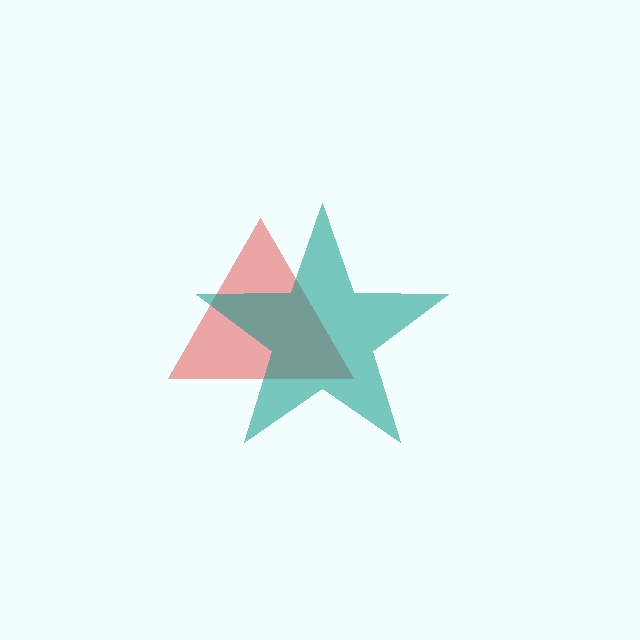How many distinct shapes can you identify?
There are 2 distinct shapes: a red triangle, a teal star.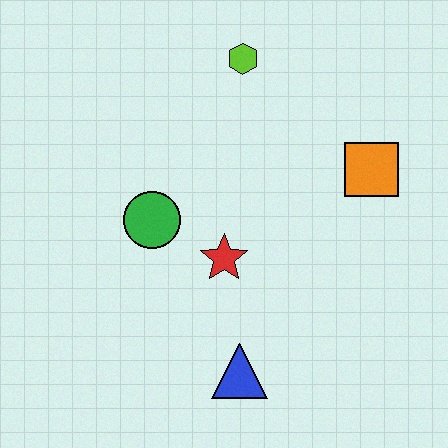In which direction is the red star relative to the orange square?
The red star is to the left of the orange square.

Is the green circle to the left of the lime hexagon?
Yes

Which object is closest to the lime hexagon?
The orange square is closest to the lime hexagon.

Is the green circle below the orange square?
Yes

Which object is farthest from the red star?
The lime hexagon is farthest from the red star.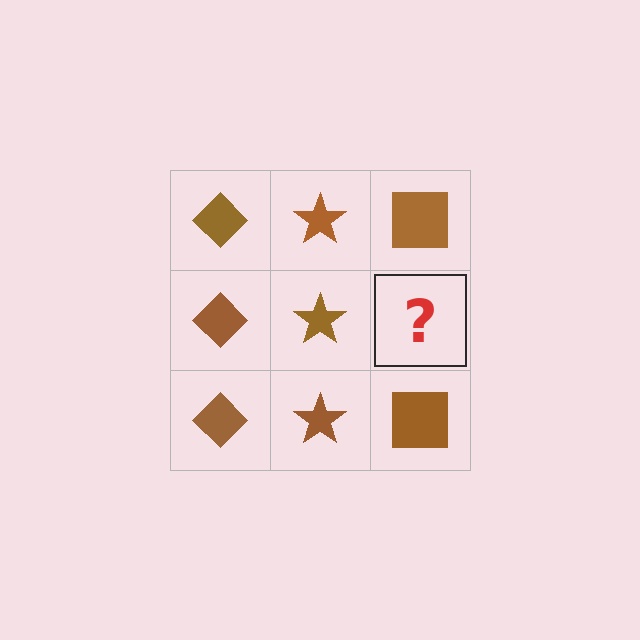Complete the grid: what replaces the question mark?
The question mark should be replaced with a brown square.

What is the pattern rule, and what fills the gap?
The rule is that each column has a consistent shape. The gap should be filled with a brown square.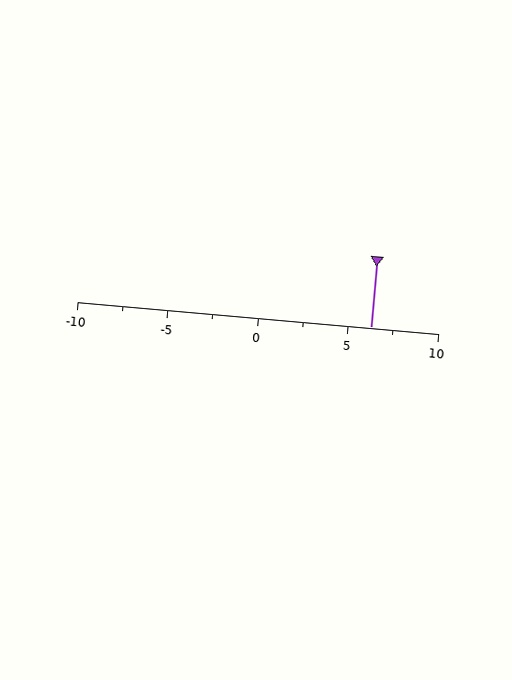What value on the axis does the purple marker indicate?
The marker indicates approximately 6.2.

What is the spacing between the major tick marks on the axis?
The major ticks are spaced 5 apart.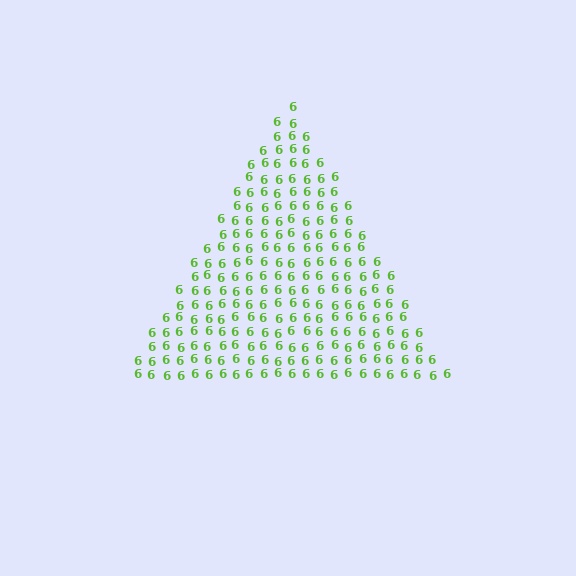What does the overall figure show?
The overall figure shows a triangle.